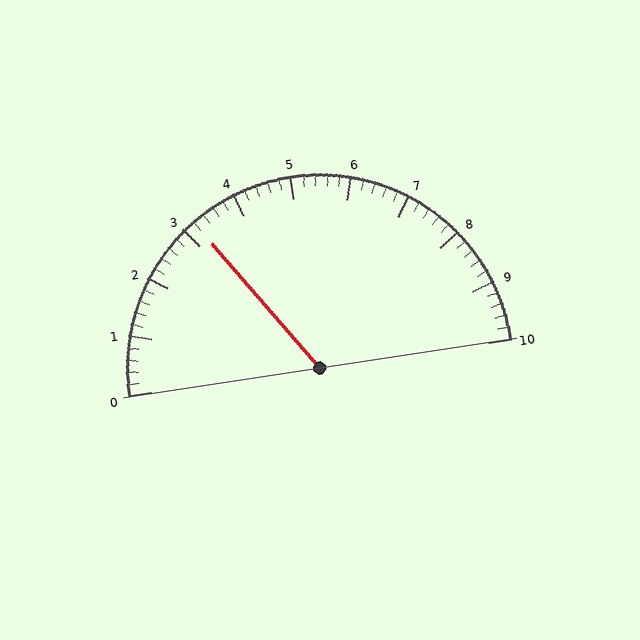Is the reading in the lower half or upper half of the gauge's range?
The reading is in the lower half of the range (0 to 10).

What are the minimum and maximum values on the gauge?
The gauge ranges from 0 to 10.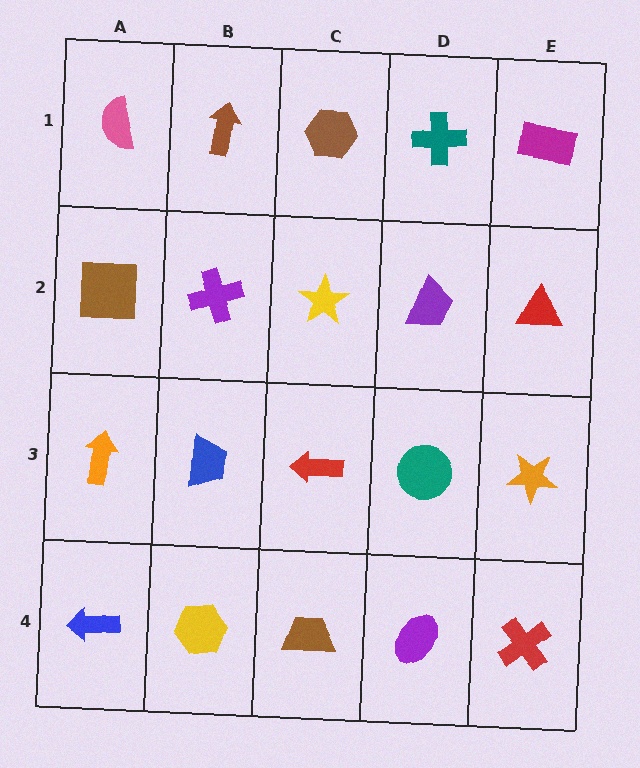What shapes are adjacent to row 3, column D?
A purple trapezoid (row 2, column D), a purple ellipse (row 4, column D), a red arrow (row 3, column C), an orange star (row 3, column E).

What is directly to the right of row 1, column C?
A teal cross.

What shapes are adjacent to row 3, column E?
A red triangle (row 2, column E), a red cross (row 4, column E), a teal circle (row 3, column D).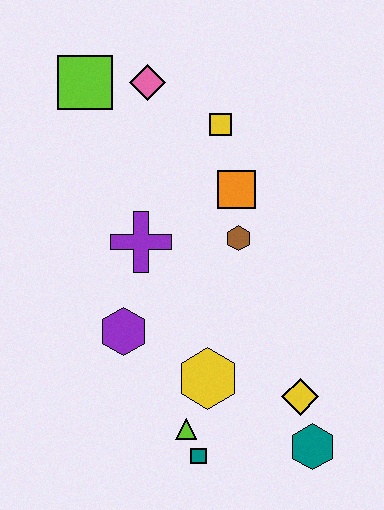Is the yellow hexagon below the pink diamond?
Yes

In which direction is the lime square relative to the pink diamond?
The lime square is to the left of the pink diamond.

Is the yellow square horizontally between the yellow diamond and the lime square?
Yes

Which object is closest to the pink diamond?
The lime square is closest to the pink diamond.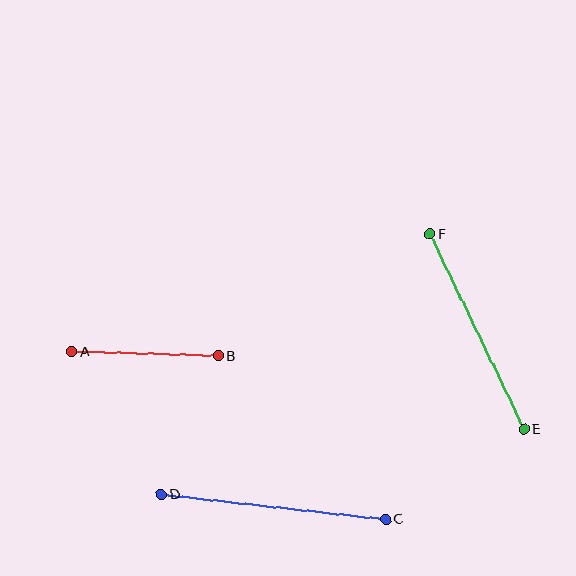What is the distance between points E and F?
The distance is approximately 216 pixels.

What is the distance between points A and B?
The distance is approximately 147 pixels.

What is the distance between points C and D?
The distance is approximately 226 pixels.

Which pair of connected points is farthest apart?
Points C and D are farthest apart.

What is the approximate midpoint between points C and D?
The midpoint is at approximately (273, 507) pixels.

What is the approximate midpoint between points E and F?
The midpoint is at approximately (477, 332) pixels.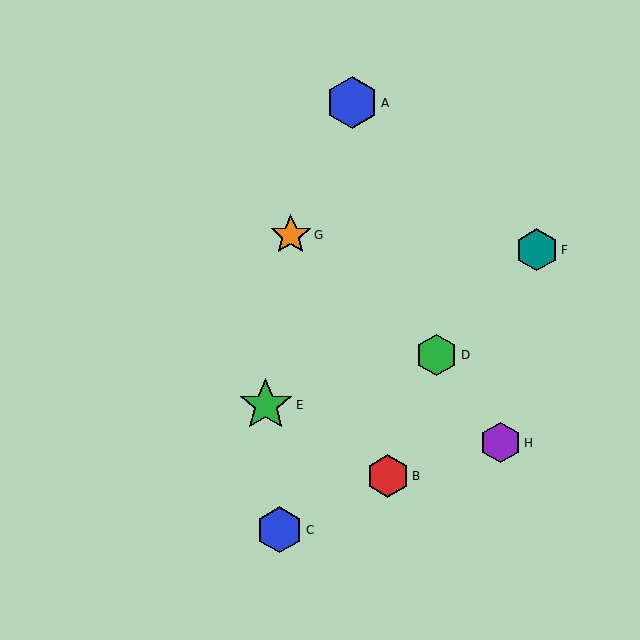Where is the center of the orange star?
The center of the orange star is at (291, 235).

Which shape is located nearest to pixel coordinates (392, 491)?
The red hexagon (labeled B) at (388, 476) is nearest to that location.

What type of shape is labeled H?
Shape H is a purple hexagon.